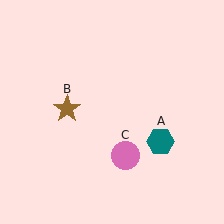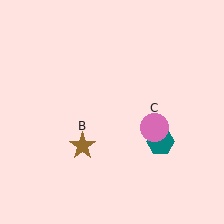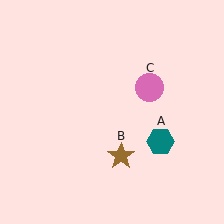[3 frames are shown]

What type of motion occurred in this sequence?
The brown star (object B), pink circle (object C) rotated counterclockwise around the center of the scene.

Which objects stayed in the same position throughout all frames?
Teal hexagon (object A) remained stationary.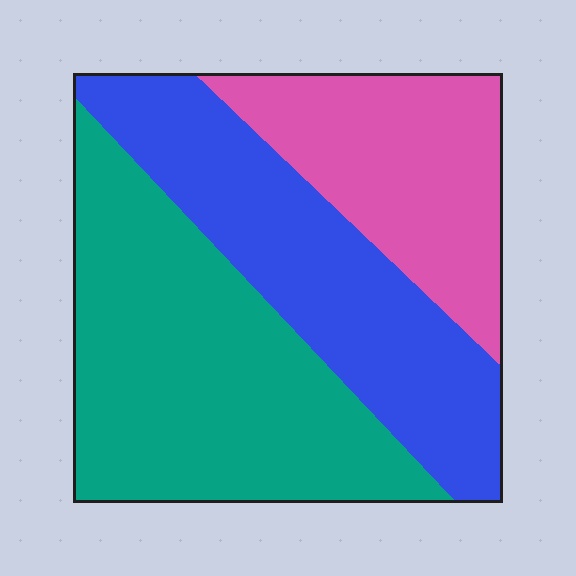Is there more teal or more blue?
Teal.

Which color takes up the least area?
Pink, at roughly 25%.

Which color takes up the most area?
Teal, at roughly 40%.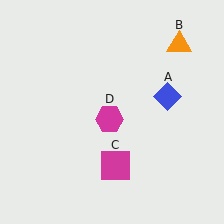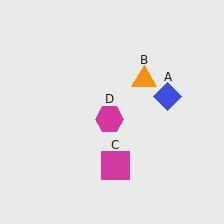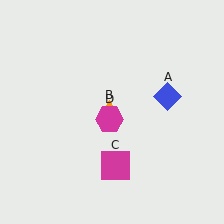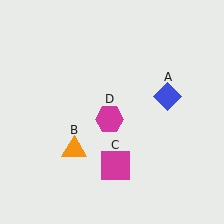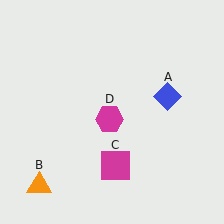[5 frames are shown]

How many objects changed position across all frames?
1 object changed position: orange triangle (object B).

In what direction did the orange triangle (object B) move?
The orange triangle (object B) moved down and to the left.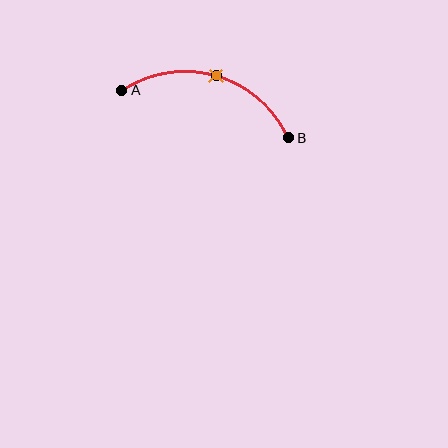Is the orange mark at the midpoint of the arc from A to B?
Yes. The orange mark lies on the arc at equal arc-length from both A and B — it is the arc midpoint.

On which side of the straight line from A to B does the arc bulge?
The arc bulges above the straight line connecting A and B.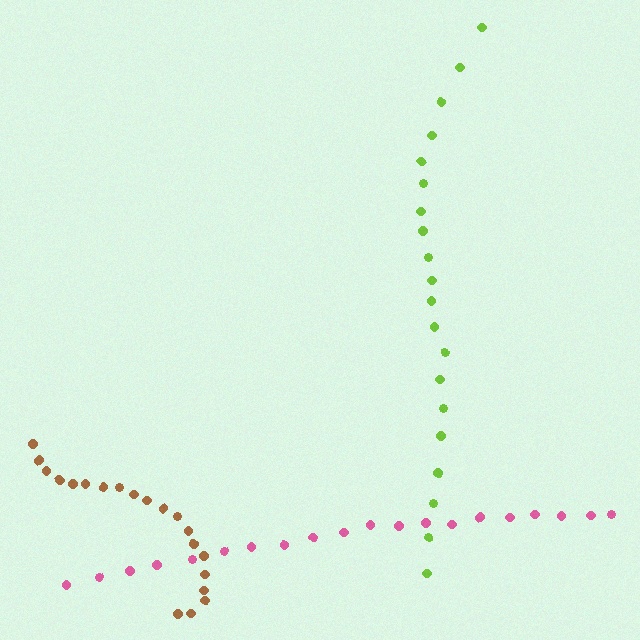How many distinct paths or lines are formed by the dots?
There are 3 distinct paths.